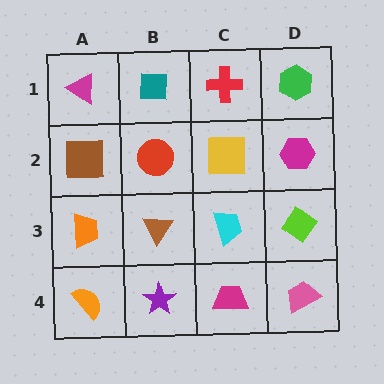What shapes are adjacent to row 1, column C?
A yellow square (row 2, column C), a teal square (row 1, column B), a green hexagon (row 1, column D).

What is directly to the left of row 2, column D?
A yellow square.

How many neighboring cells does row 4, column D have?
2.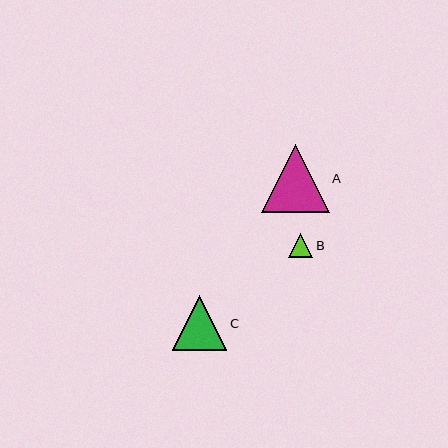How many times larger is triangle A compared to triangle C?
Triangle A is approximately 1.2 times the size of triangle C.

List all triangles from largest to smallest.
From largest to smallest: A, C, B.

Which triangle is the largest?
Triangle A is the largest with a size of approximately 68 pixels.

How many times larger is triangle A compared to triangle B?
Triangle A is approximately 2.8 times the size of triangle B.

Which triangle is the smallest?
Triangle B is the smallest with a size of approximately 24 pixels.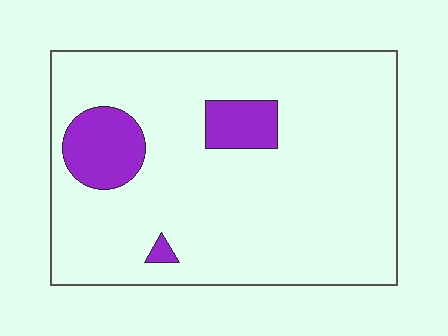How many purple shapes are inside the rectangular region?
3.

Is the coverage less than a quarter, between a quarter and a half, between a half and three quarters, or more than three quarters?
Less than a quarter.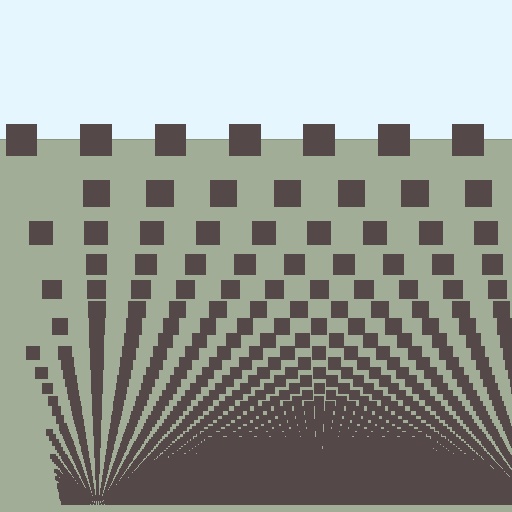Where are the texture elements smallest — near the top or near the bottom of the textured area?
Near the bottom.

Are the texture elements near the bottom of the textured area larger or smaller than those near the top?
Smaller. The gradient is inverted — elements near the bottom are smaller and denser.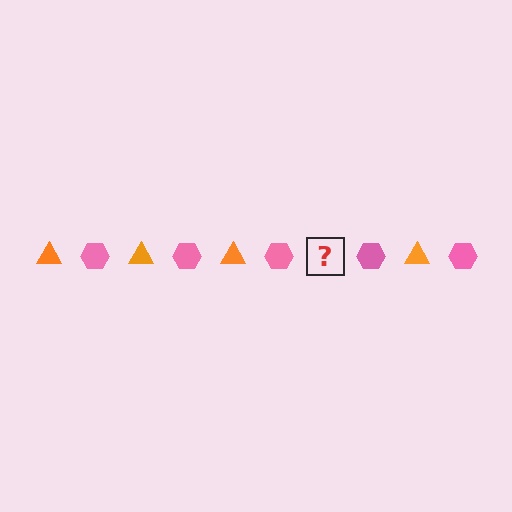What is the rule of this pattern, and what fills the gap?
The rule is that the pattern alternates between orange triangle and pink hexagon. The gap should be filled with an orange triangle.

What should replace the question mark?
The question mark should be replaced with an orange triangle.